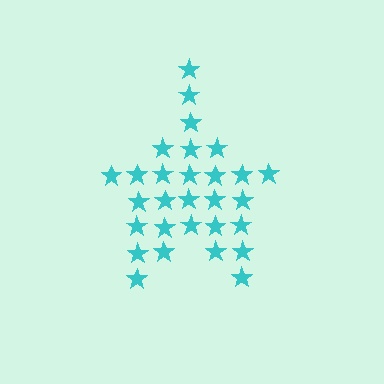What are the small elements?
The small elements are stars.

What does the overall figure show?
The overall figure shows a star.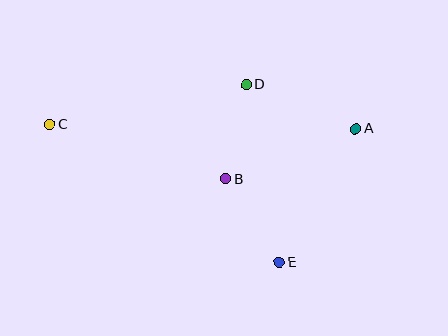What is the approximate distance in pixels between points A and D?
The distance between A and D is approximately 119 pixels.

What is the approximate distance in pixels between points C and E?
The distance between C and E is approximately 268 pixels.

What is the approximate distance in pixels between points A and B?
The distance between A and B is approximately 139 pixels.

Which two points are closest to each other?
Points B and D are closest to each other.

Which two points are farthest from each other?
Points A and C are farthest from each other.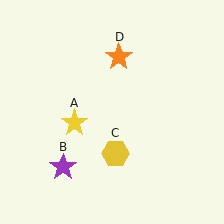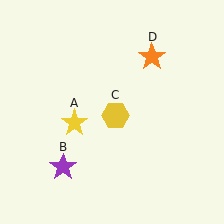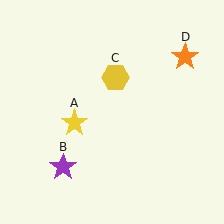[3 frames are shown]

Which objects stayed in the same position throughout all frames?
Yellow star (object A) and purple star (object B) remained stationary.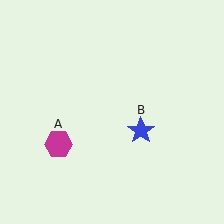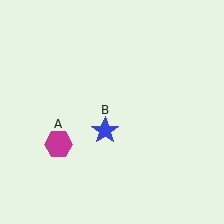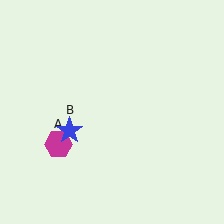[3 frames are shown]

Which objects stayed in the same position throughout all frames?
Magenta hexagon (object A) remained stationary.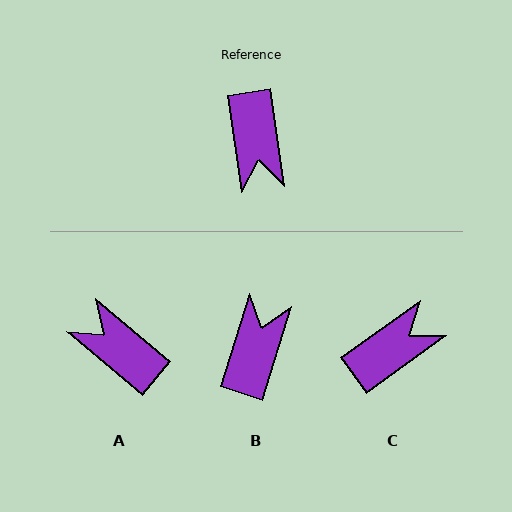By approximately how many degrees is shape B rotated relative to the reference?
Approximately 154 degrees counter-clockwise.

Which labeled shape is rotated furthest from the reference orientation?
B, about 154 degrees away.